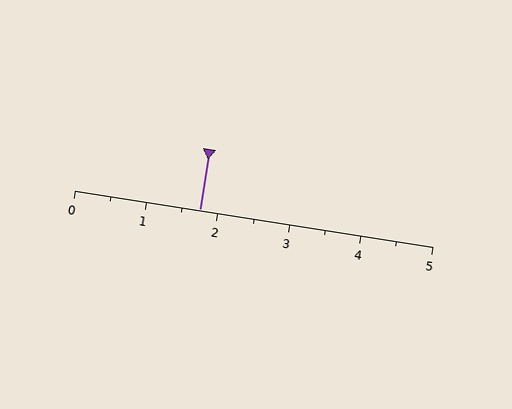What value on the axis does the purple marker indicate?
The marker indicates approximately 1.8.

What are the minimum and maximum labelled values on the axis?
The axis runs from 0 to 5.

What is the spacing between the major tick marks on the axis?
The major ticks are spaced 1 apart.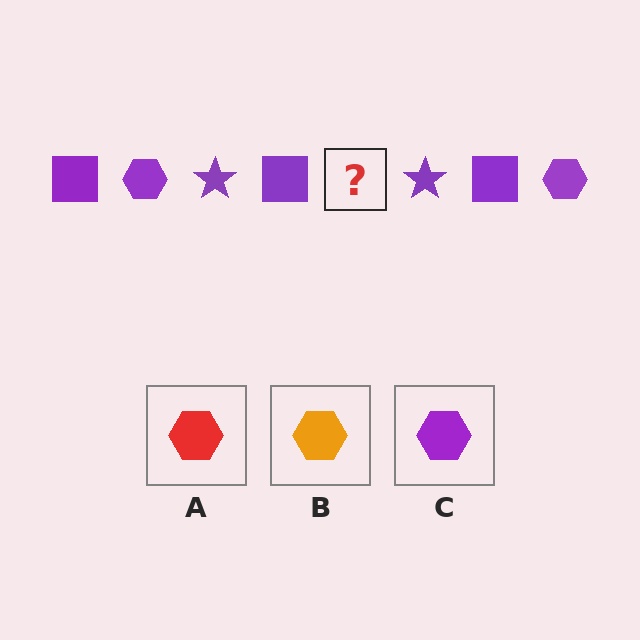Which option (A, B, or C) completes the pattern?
C.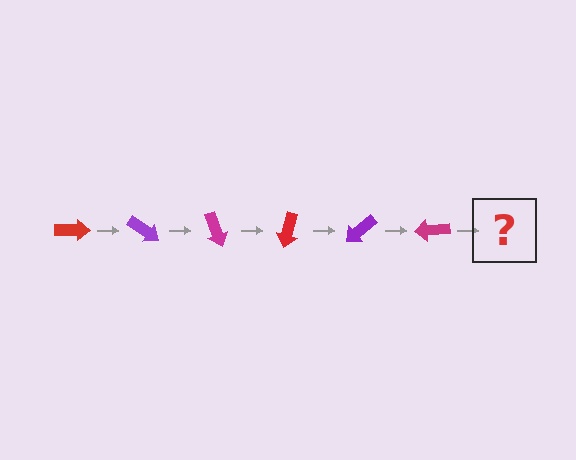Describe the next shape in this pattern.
It should be a red arrow, rotated 210 degrees from the start.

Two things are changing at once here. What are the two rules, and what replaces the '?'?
The two rules are that it rotates 35 degrees each step and the color cycles through red, purple, and magenta. The '?' should be a red arrow, rotated 210 degrees from the start.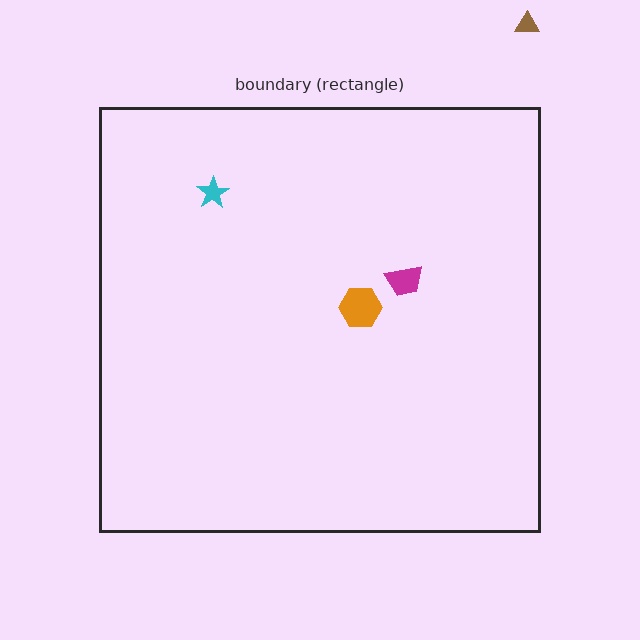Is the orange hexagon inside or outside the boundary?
Inside.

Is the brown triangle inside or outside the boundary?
Outside.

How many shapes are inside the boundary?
3 inside, 1 outside.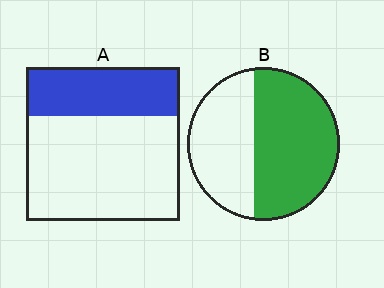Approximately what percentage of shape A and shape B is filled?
A is approximately 30% and B is approximately 60%.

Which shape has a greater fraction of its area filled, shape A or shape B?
Shape B.